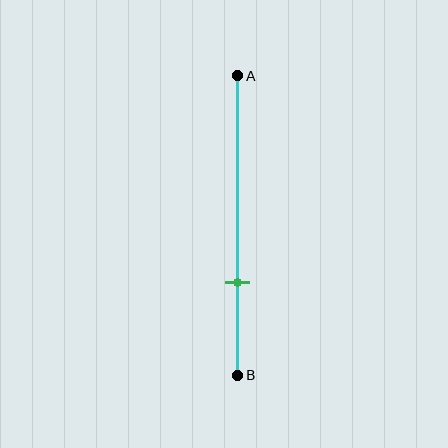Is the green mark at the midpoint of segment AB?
No, the mark is at about 70% from A, not at the 50% midpoint.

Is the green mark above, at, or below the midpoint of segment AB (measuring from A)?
The green mark is below the midpoint of segment AB.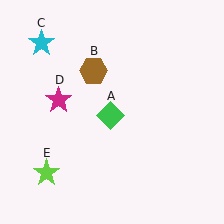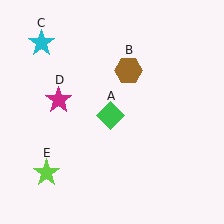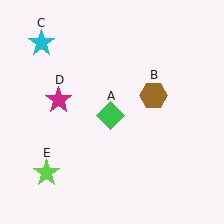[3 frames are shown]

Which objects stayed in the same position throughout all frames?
Green diamond (object A) and cyan star (object C) and magenta star (object D) and lime star (object E) remained stationary.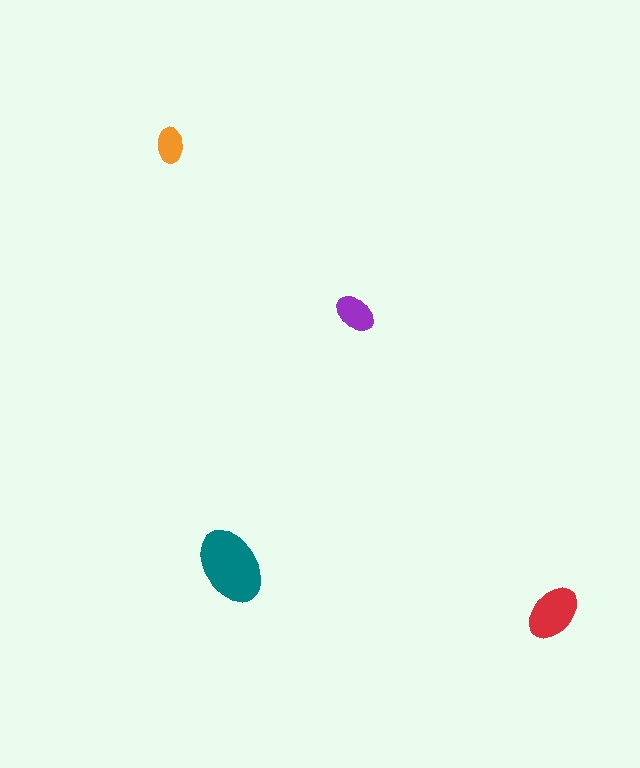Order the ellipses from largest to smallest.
the teal one, the red one, the purple one, the orange one.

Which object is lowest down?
The red ellipse is bottommost.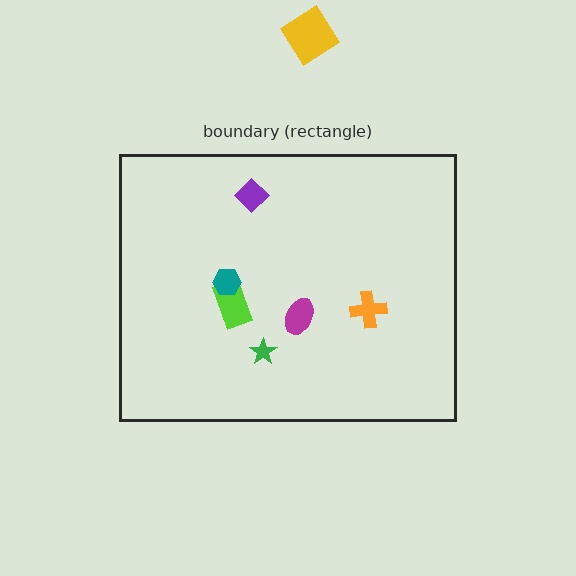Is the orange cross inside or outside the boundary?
Inside.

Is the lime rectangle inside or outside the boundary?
Inside.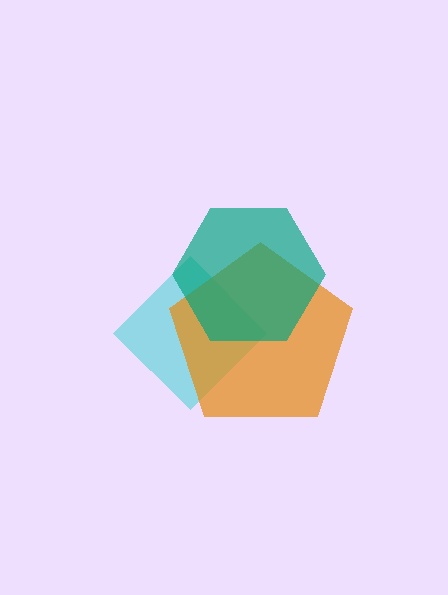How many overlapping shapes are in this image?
There are 3 overlapping shapes in the image.